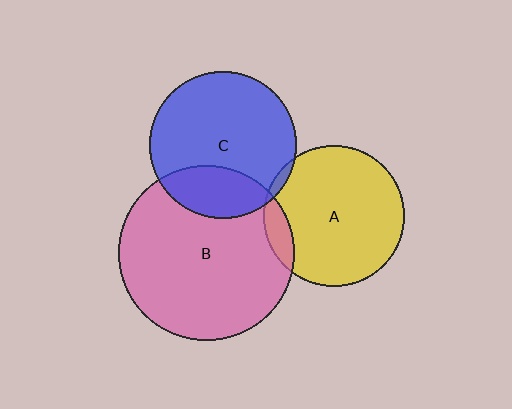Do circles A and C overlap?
Yes.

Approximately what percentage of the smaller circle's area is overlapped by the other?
Approximately 5%.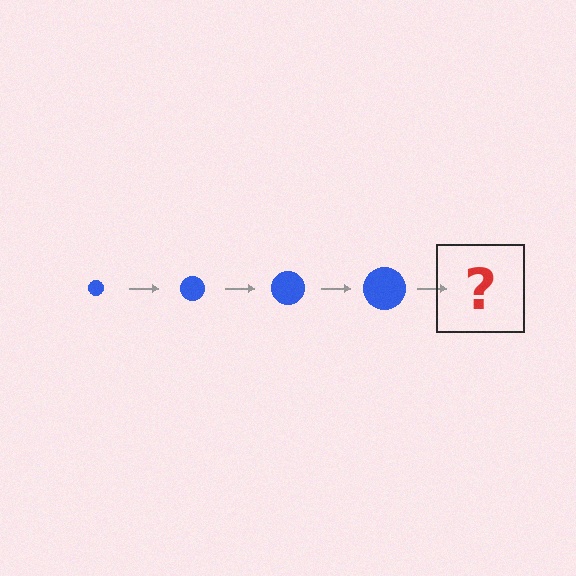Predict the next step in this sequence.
The next step is a blue circle, larger than the previous one.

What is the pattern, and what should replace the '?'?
The pattern is that the circle gets progressively larger each step. The '?' should be a blue circle, larger than the previous one.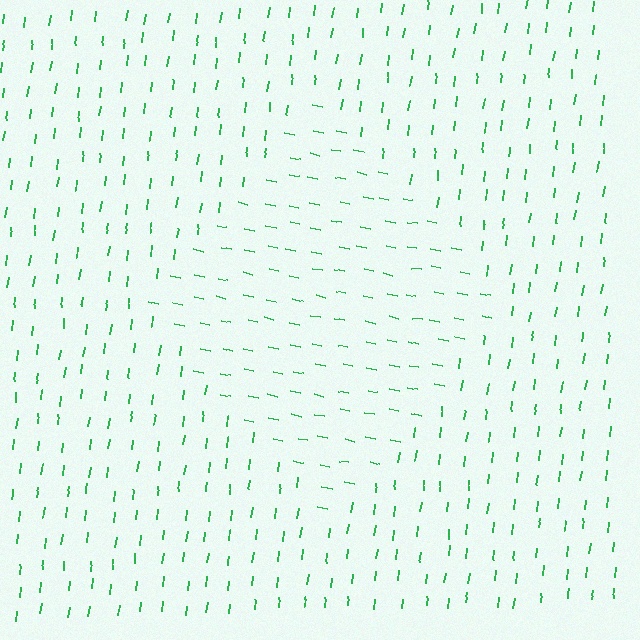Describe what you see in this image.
The image is filled with small green line segments. A diamond region in the image has lines oriented differently from the surrounding lines, creating a visible texture boundary.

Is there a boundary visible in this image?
Yes, there is a texture boundary formed by a change in line orientation.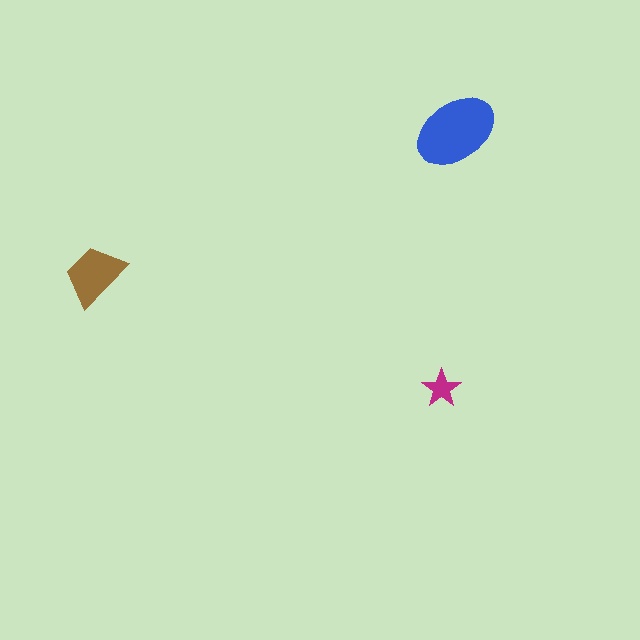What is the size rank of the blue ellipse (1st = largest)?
1st.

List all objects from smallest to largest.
The magenta star, the brown trapezoid, the blue ellipse.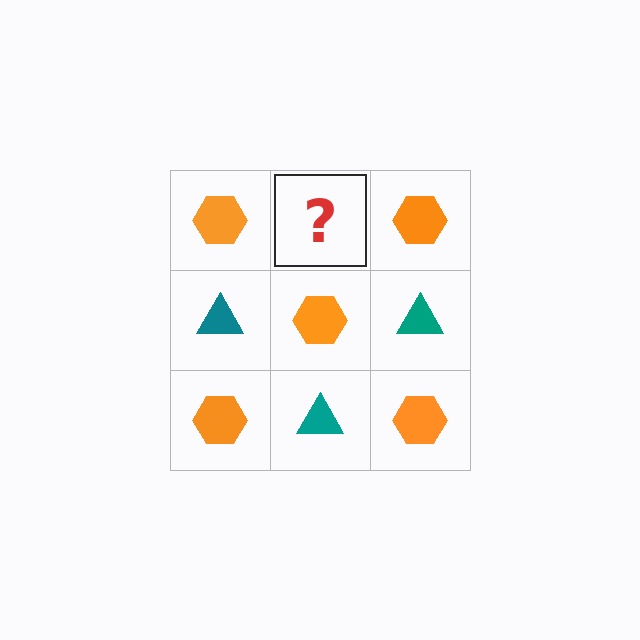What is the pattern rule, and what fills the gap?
The rule is that it alternates orange hexagon and teal triangle in a checkerboard pattern. The gap should be filled with a teal triangle.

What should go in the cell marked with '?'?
The missing cell should contain a teal triangle.